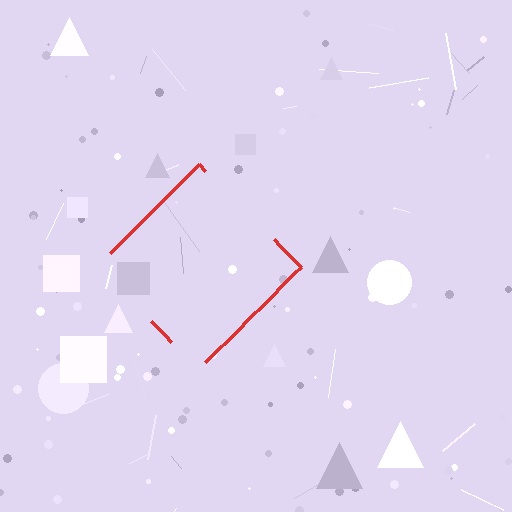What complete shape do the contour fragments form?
The contour fragments form a diamond.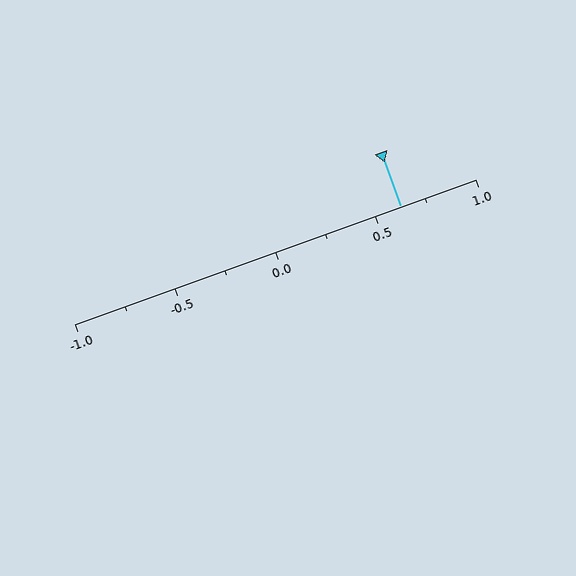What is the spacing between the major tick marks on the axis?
The major ticks are spaced 0.5 apart.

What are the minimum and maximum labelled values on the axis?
The axis runs from -1.0 to 1.0.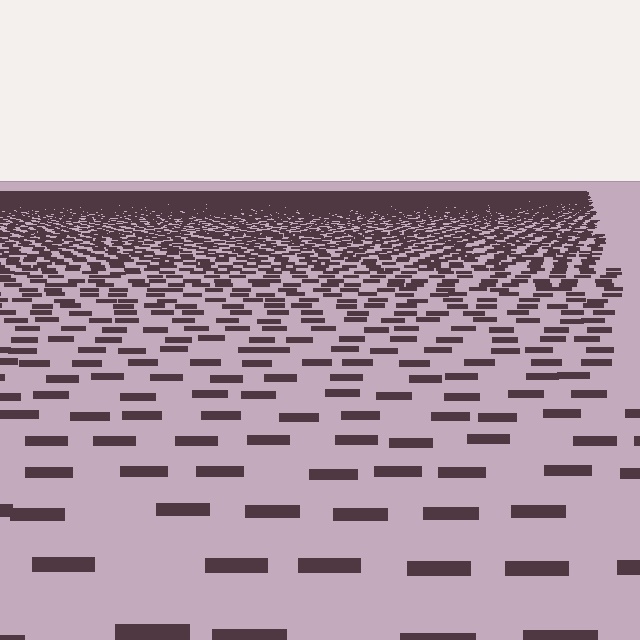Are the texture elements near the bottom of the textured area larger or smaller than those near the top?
Larger. Near the bottom, elements are closer to the viewer and appear at a bigger on-screen size.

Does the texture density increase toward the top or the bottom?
Density increases toward the top.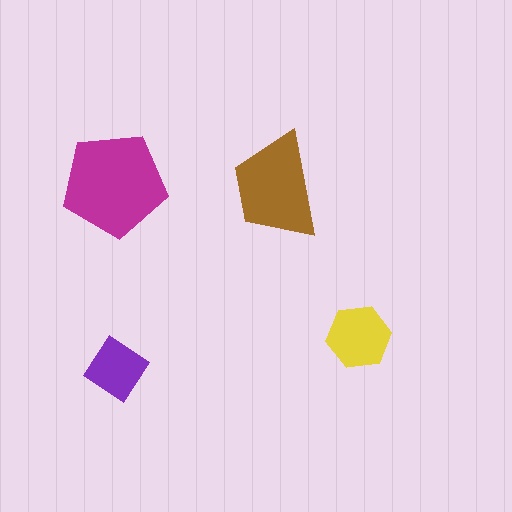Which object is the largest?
The magenta pentagon.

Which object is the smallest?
The purple diamond.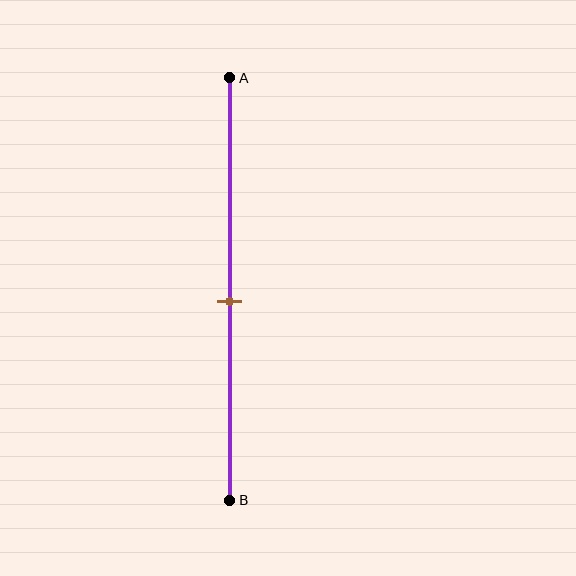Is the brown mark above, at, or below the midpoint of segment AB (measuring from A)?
The brown mark is approximately at the midpoint of segment AB.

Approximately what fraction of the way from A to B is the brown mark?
The brown mark is approximately 55% of the way from A to B.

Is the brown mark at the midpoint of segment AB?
Yes, the mark is approximately at the midpoint.